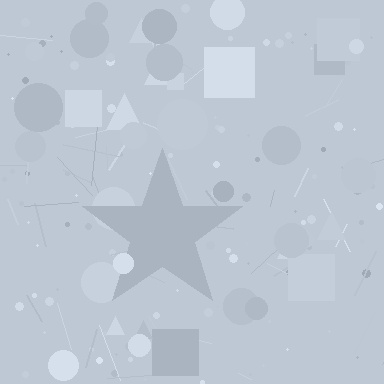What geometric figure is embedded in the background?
A star is embedded in the background.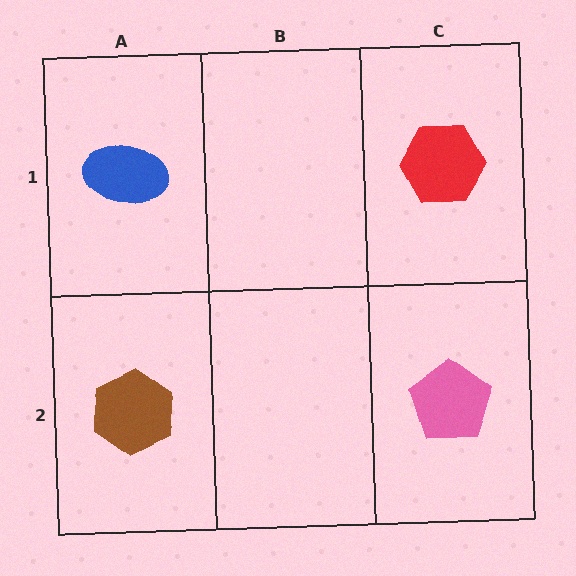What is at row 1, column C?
A red hexagon.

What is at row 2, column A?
A brown hexagon.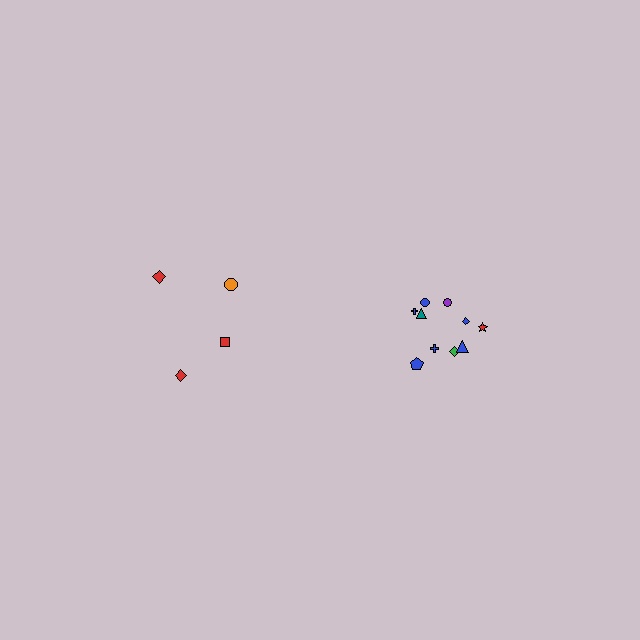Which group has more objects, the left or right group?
The right group.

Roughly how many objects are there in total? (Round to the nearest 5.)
Roughly 15 objects in total.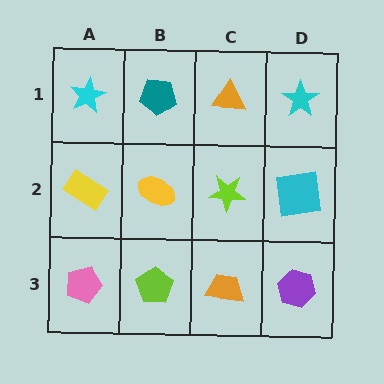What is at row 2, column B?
A yellow ellipse.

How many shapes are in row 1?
4 shapes.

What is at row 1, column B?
A teal pentagon.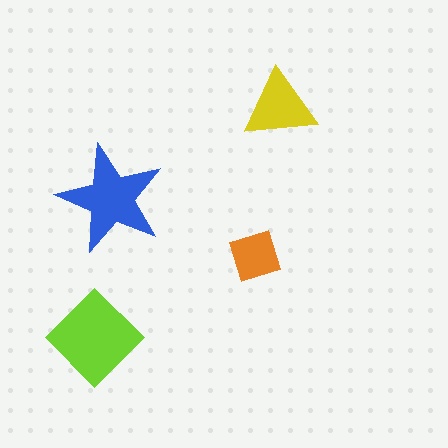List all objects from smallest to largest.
The orange square, the yellow triangle, the blue star, the lime diamond.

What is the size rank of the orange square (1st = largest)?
4th.